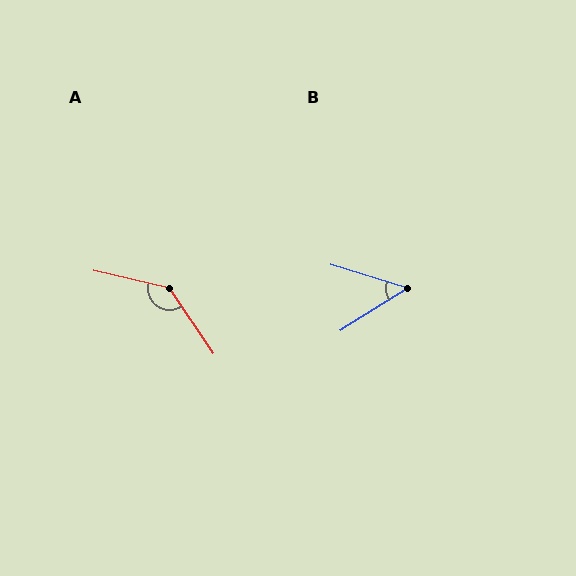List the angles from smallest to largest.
B (49°), A (137°).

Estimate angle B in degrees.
Approximately 49 degrees.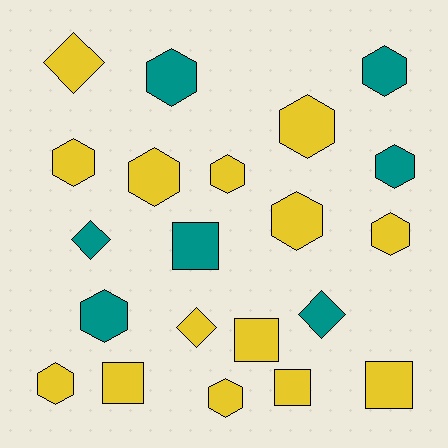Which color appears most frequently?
Yellow, with 14 objects.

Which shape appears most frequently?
Hexagon, with 12 objects.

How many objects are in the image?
There are 21 objects.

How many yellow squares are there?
There are 4 yellow squares.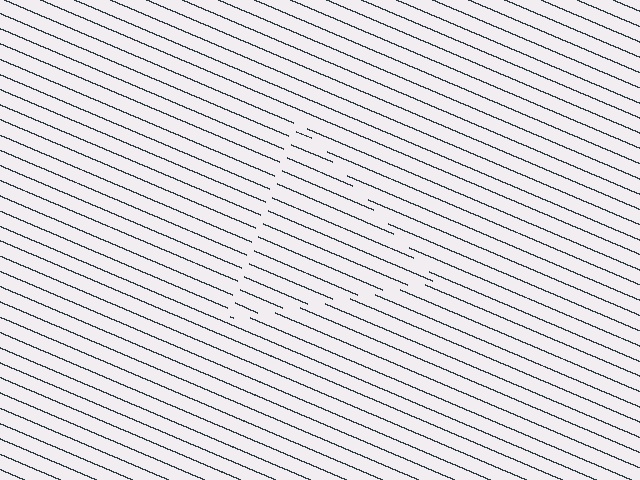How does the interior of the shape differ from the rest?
The interior of the shape contains the same grating, shifted by half a period — the contour is defined by the phase discontinuity where line-ends from the inner and outer gratings abut.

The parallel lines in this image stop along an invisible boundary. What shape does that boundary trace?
An illusory triangle. The interior of the shape contains the same grating, shifted by half a period — the contour is defined by the phase discontinuity where line-ends from the inner and outer gratings abut.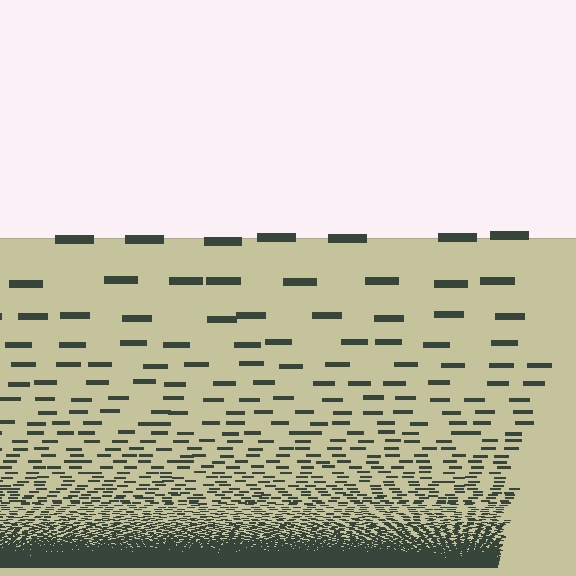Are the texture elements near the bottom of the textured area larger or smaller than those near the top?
Smaller. The gradient is inverted — elements near the bottom are smaller and denser.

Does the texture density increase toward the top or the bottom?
Density increases toward the bottom.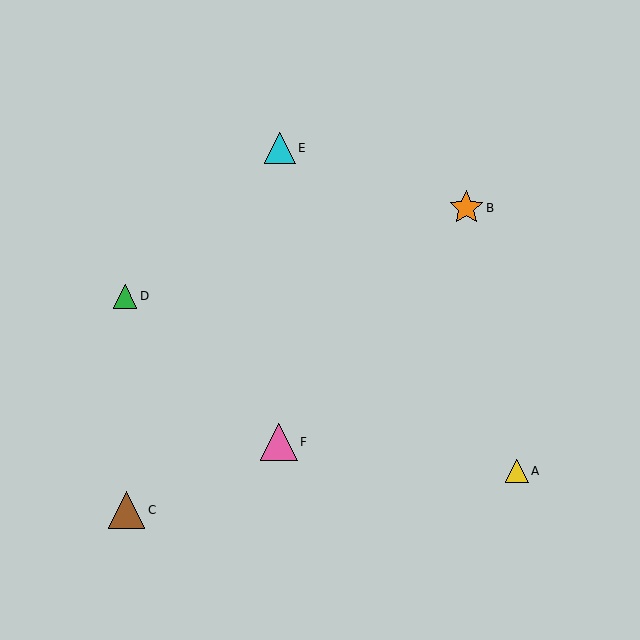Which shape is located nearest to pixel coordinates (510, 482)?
The yellow triangle (labeled A) at (517, 471) is nearest to that location.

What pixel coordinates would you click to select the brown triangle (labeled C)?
Click at (127, 510) to select the brown triangle C.